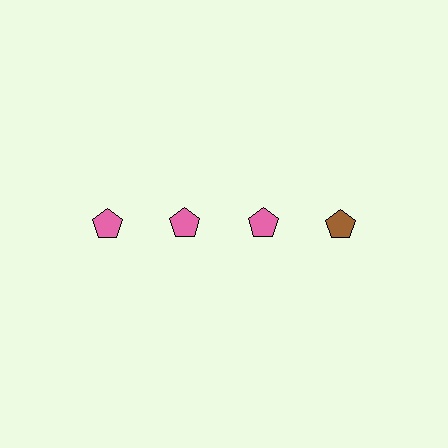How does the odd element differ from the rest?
It has a different color: brown instead of pink.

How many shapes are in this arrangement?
There are 4 shapes arranged in a grid pattern.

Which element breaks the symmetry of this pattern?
The brown pentagon in the top row, second from right column breaks the symmetry. All other shapes are pink pentagons.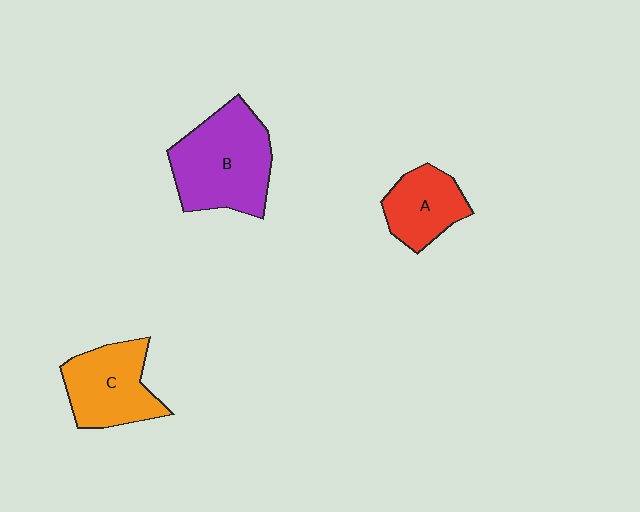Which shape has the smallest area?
Shape A (red).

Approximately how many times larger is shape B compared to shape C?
Approximately 1.3 times.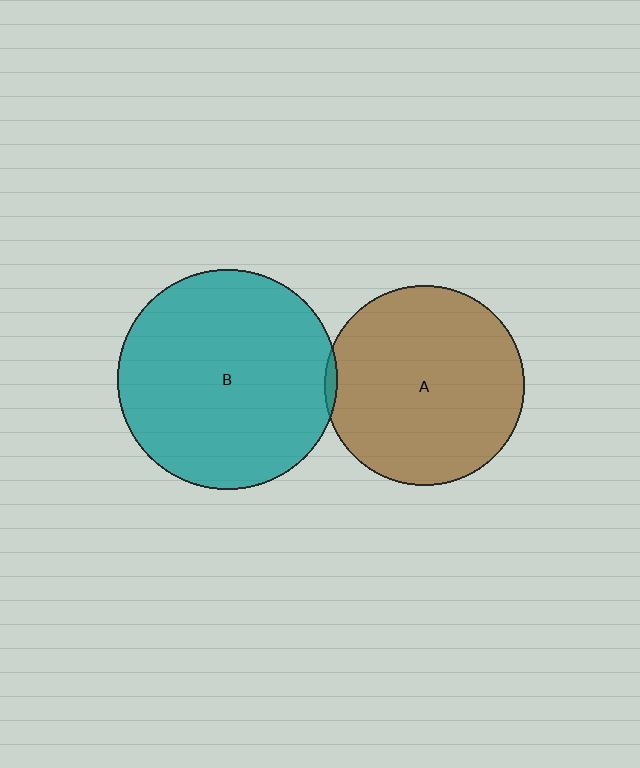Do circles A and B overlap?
Yes.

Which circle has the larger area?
Circle B (teal).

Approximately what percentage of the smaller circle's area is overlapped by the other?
Approximately 5%.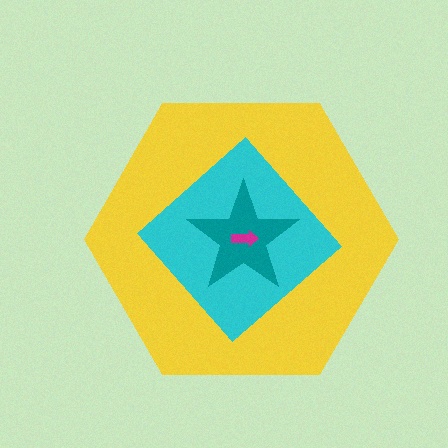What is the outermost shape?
The yellow hexagon.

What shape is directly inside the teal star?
The magenta arrow.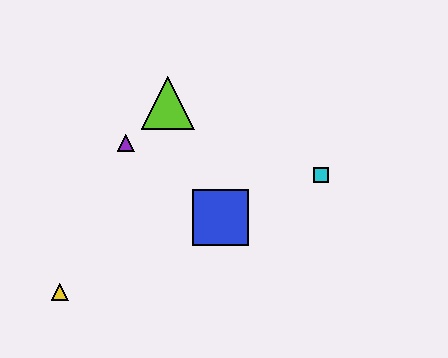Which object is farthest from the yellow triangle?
The cyan square is farthest from the yellow triangle.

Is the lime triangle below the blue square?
No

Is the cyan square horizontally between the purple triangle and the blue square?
No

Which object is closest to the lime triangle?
The purple triangle is closest to the lime triangle.